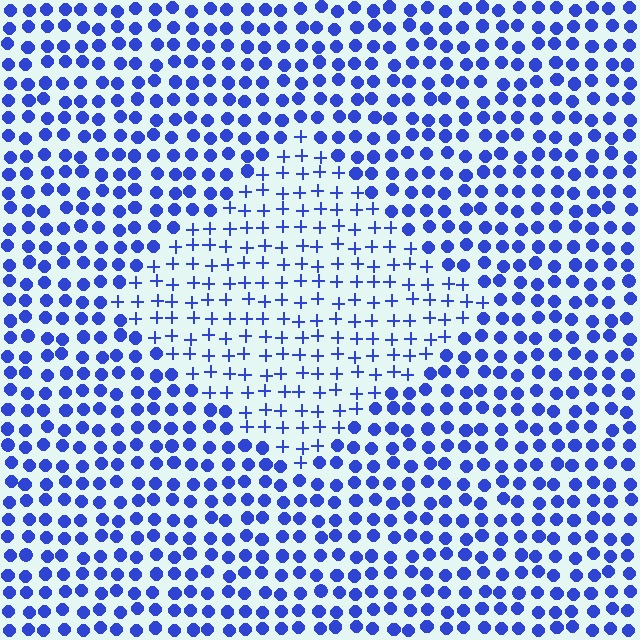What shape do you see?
I see a diamond.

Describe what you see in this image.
The image is filled with small blue elements arranged in a uniform grid. A diamond-shaped region contains plus signs, while the surrounding area contains circles. The boundary is defined purely by the change in element shape.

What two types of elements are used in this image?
The image uses plus signs inside the diamond region and circles outside it.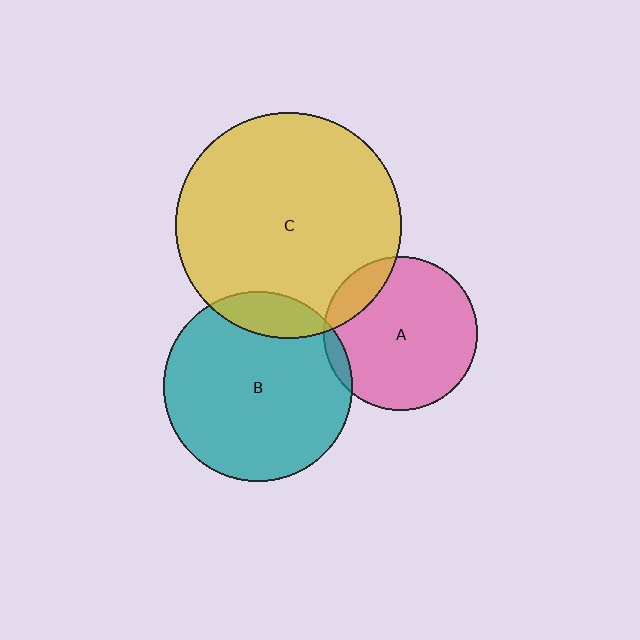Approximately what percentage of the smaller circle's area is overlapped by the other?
Approximately 15%.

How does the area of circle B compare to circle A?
Approximately 1.5 times.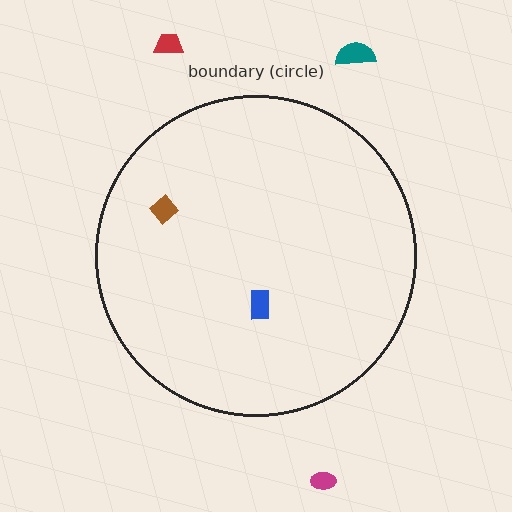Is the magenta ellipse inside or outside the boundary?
Outside.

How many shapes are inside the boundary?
2 inside, 3 outside.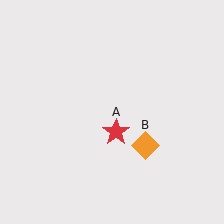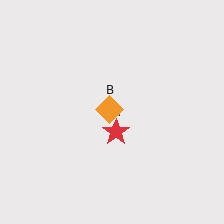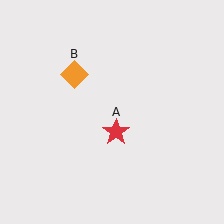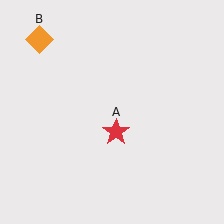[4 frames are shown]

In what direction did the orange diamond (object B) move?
The orange diamond (object B) moved up and to the left.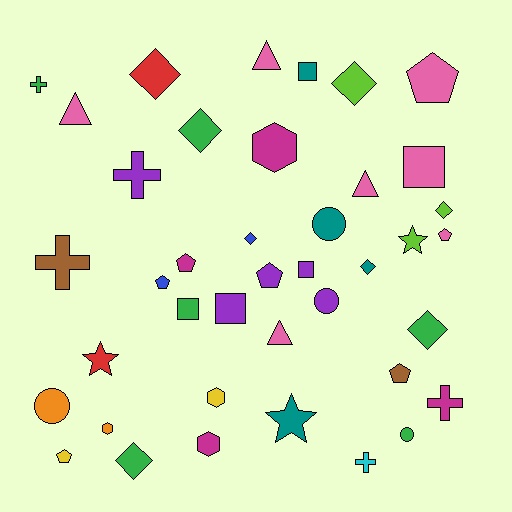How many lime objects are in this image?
There are 3 lime objects.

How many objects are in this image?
There are 40 objects.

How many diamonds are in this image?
There are 8 diamonds.